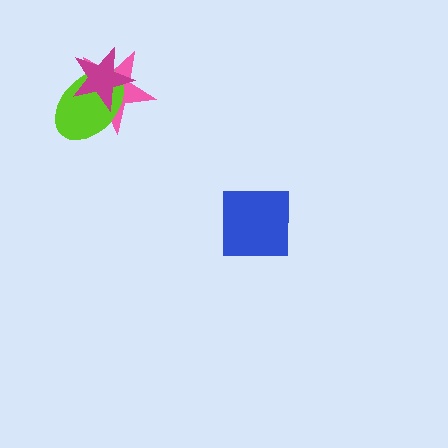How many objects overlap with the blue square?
0 objects overlap with the blue square.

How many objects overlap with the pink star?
2 objects overlap with the pink star.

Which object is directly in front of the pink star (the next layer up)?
The lime ellipse is directly in front of the pink star.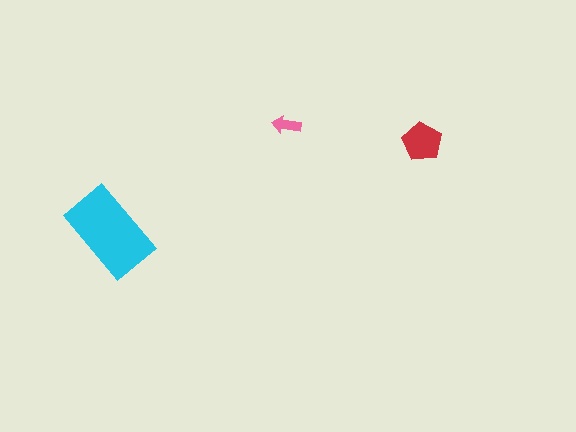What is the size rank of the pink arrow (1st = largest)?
3rd.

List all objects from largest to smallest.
The cyan rectangle, the red pentagon, the pink arrow.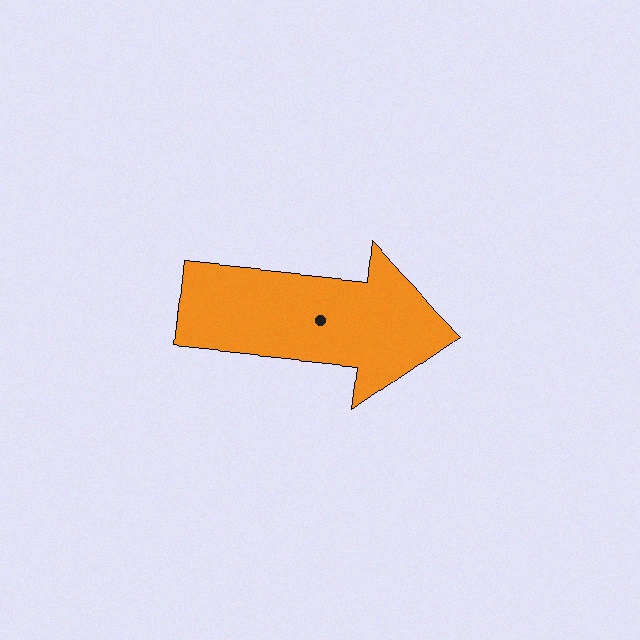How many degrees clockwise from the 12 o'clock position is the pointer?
Approximately 96 degrees.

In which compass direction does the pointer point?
East.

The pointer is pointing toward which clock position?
Roughly 3 o'clock.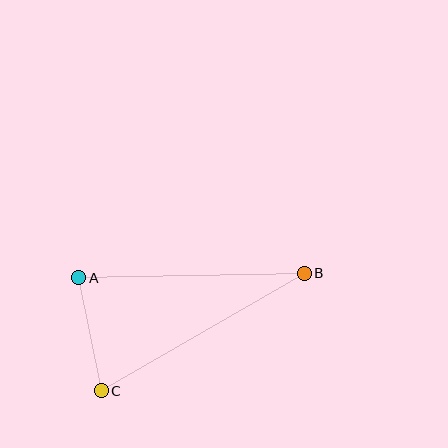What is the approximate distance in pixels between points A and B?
The distance between A and B is approximately 225 pixels.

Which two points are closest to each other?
Points A and C are closest to each other.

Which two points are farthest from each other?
Points B and C are farthest from each other.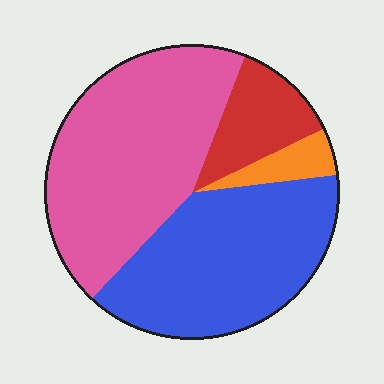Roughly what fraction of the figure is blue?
Blue covers about 40% of the figure.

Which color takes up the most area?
Pink, at roughly 45%.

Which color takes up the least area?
Orange, at roughly 5%.